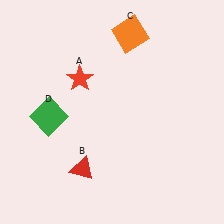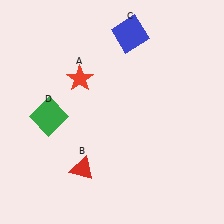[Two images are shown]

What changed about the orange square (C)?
In Image 1, C is orange. In Image 2, it changed to blue.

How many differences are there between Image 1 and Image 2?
There is 1 difference between the two images.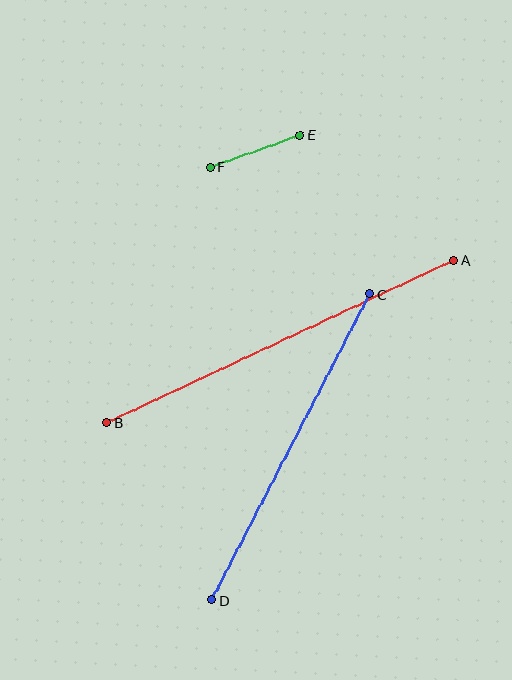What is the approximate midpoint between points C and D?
The midpoint is at approximately (291, 447) pixels.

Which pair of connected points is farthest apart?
Points A and B are farthest apart.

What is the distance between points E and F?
The distance is approximately 96 pixels.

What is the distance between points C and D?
The distance is approximately 345 pixels.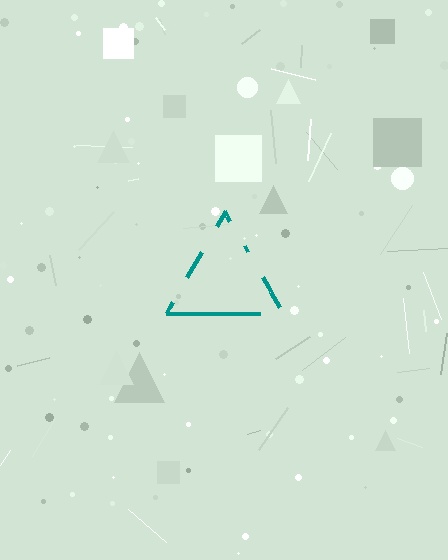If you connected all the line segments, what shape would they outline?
They would outline a triangle.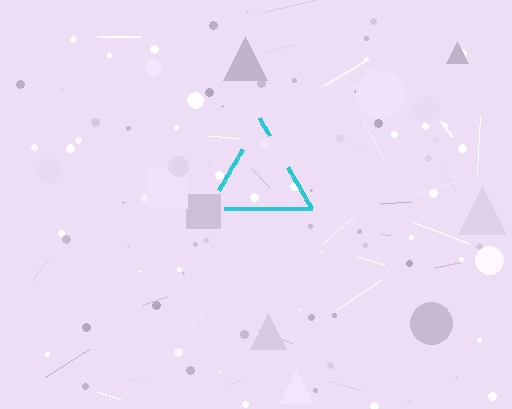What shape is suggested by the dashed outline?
The dashed outline suggests a triangle.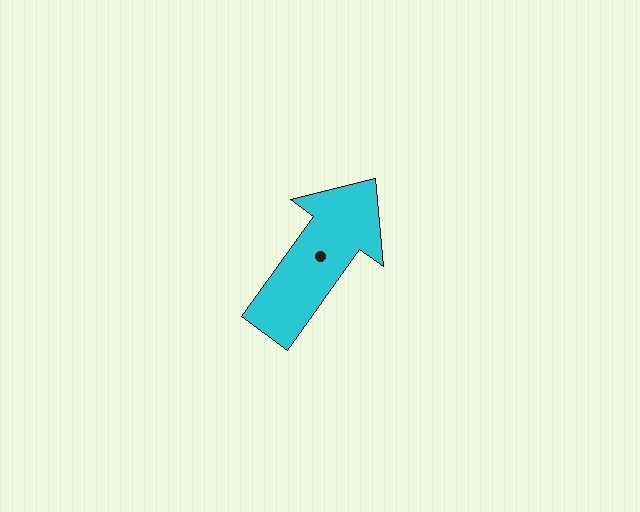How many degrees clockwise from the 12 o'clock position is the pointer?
Approximately 36 degrees.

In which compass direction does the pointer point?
Northeast.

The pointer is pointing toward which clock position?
Roughly 1 o'clock.